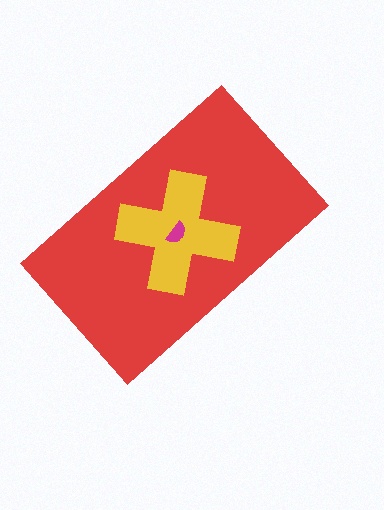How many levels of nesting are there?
3.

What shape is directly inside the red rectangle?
The yellow cross.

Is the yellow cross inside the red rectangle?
Yes.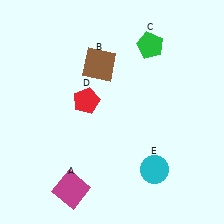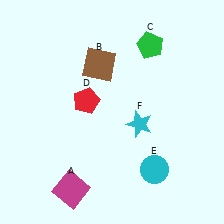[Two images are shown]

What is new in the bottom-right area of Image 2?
A cyan star (F) was added in the bottom-right area of Image 2.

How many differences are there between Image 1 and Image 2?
There is 1 difference between the two images.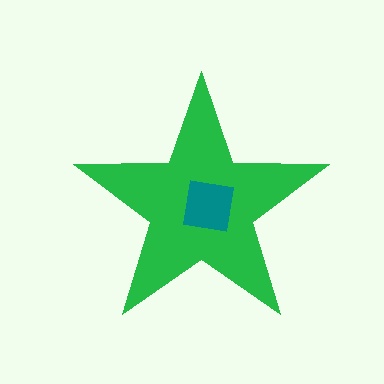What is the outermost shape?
The green star.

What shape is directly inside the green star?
The teal square.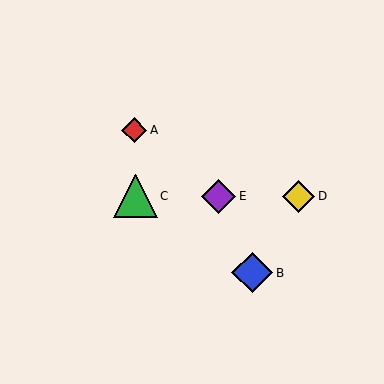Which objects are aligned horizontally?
Objects C, D, E are aligned horizontally.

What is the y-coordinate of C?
Object C is at y≈196.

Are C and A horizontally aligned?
No, C is at y≈196 and A is at y≈130.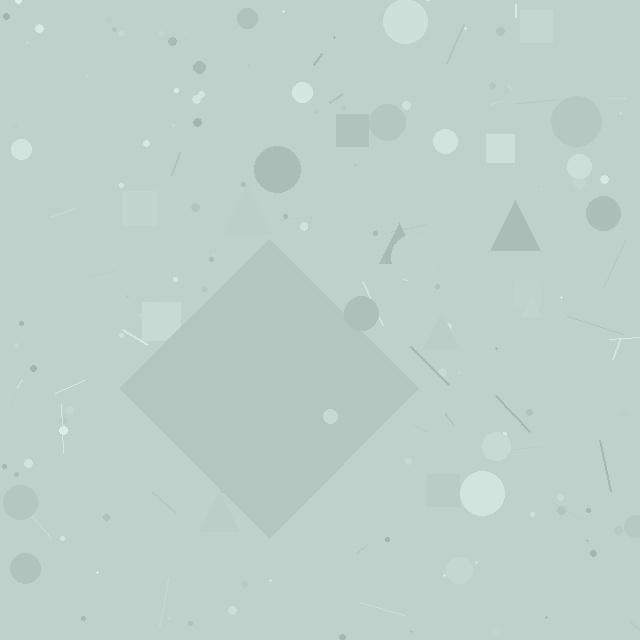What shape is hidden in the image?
A diamond is hidden in the image.